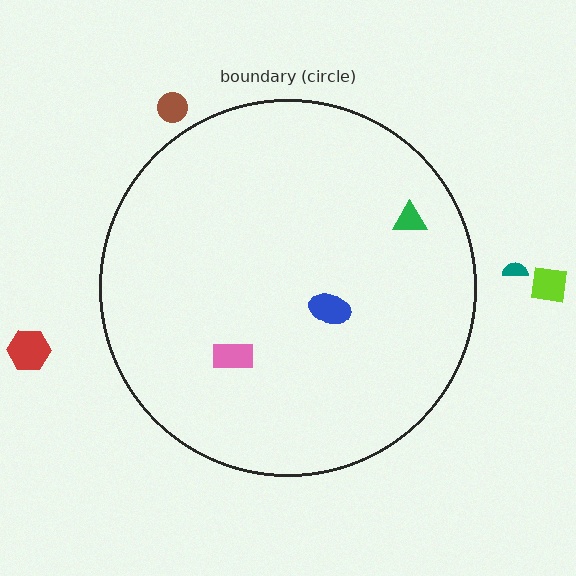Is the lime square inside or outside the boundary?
Outside.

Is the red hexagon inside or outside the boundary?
Outside.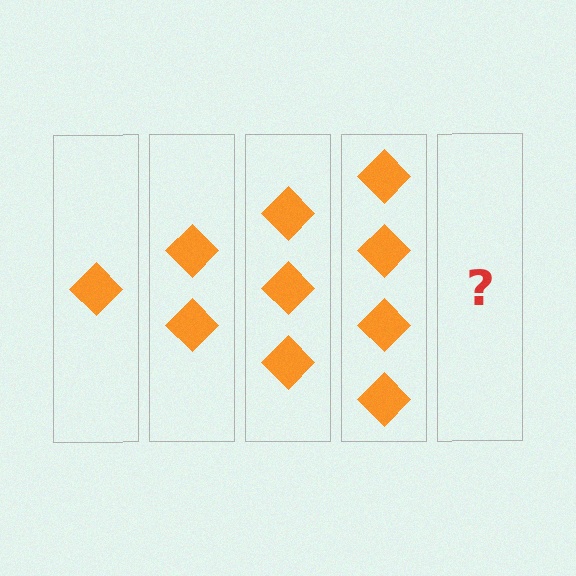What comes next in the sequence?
The next element should be 5 diamonds.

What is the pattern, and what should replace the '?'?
The pattern is that each step adds one more diamond. The '?' should be 5 diamonds.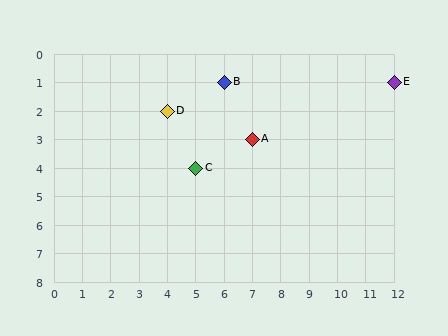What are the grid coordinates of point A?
Point A is at grid coordinates (7, 3).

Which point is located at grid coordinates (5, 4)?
Point C is at (5, 4).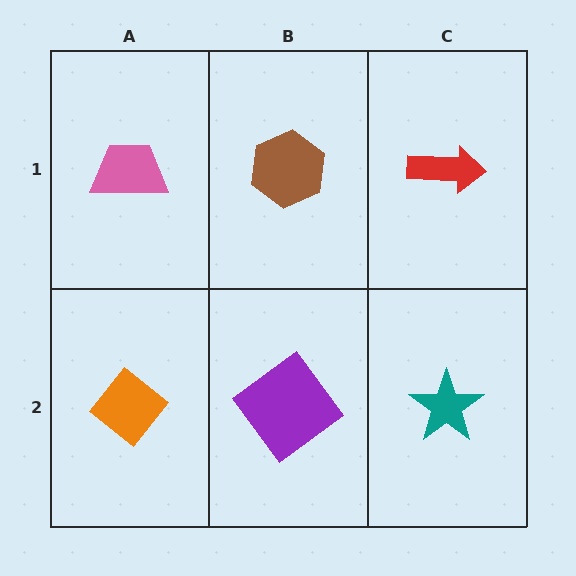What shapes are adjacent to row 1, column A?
An orange diamond (row 2, column A), a brown hexagon (row 1, column B).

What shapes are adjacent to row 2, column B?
A brown hexagon (row 1, column B), an orange diamond (row 2, column A), a teal star (row 2, column C).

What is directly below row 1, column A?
An orange diamond.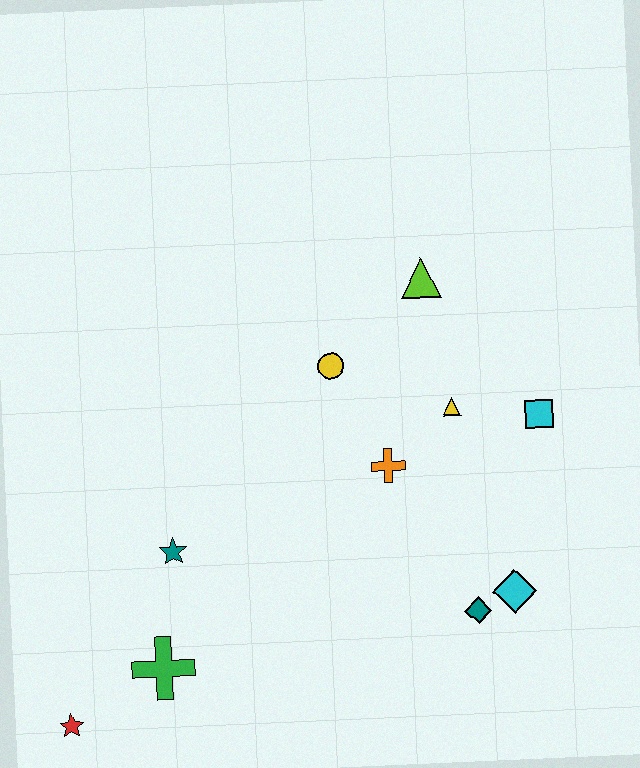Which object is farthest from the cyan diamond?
The red star is farthest from the cyan diamond.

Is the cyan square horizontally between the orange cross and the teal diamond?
No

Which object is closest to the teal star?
The green cross is closest to the teal star.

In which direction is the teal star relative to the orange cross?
The teal star is to the left of the orange cross.